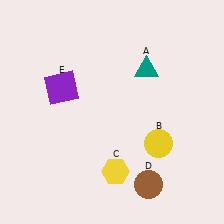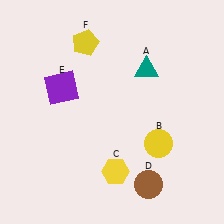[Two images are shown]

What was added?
A yellow pentagon (F) was added in Image 2.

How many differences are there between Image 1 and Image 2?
There is 1 difference between the two images.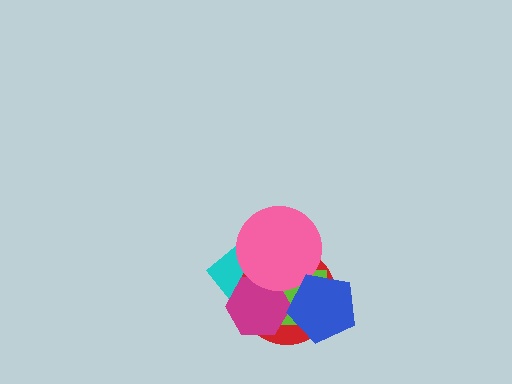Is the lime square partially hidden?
Yes, it is partially covered by another shape.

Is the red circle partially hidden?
Yes, it is partially covered by another shape.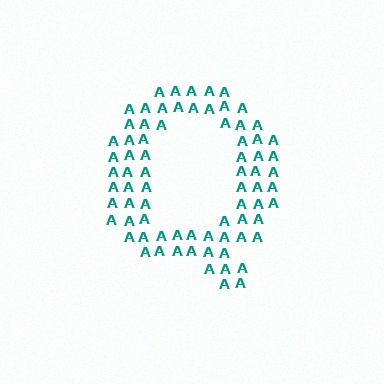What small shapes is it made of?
It is made of small letter A's.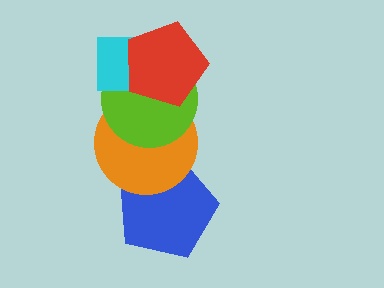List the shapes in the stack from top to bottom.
From top to bottom: the red pentagon, the cyan rectangle, the lime circle, the orange circle, the blue pentagon.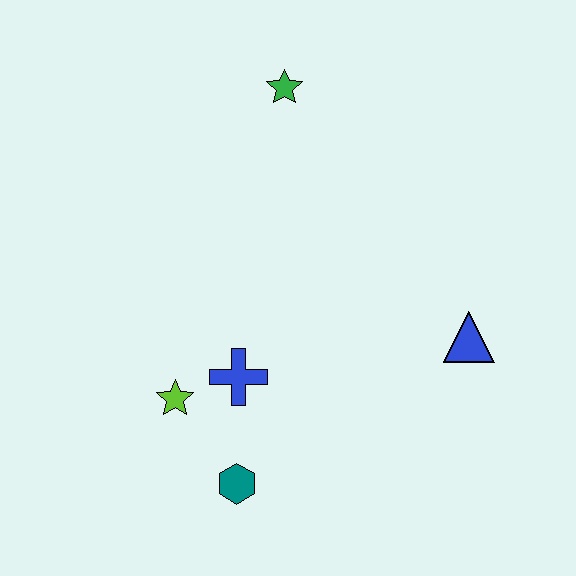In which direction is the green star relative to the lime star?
The green star is above the lime star.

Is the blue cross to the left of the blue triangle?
Yes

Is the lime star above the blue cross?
No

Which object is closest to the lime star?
The blue cross is closest to the lime star.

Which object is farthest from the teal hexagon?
The green star is farthest from the teal hexagon.